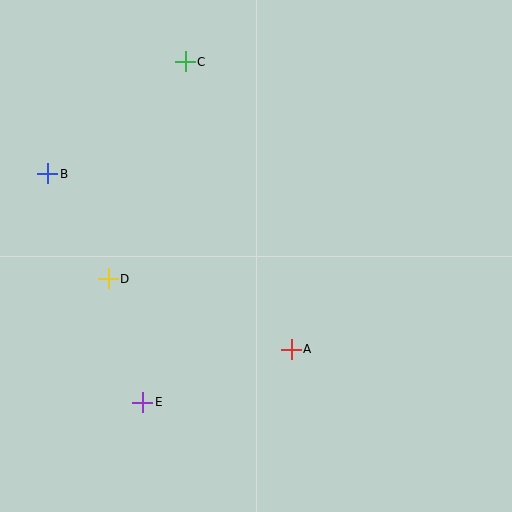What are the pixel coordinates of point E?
Point E is at (143, 402).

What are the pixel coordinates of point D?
Point D is at (108, 279).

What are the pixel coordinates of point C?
Point C is at (185, 62).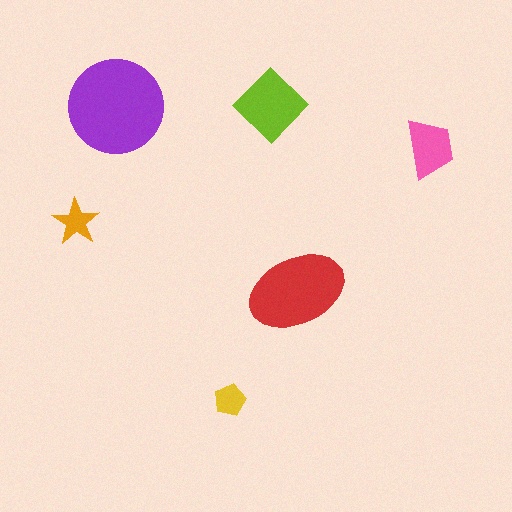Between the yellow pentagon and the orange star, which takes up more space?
The orange star.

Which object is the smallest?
The yellow pentagon.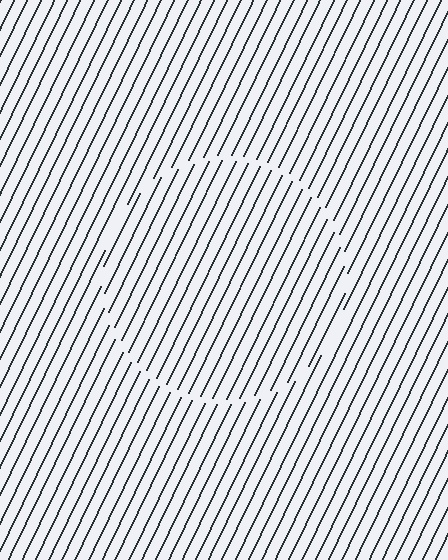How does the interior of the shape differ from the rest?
The interior of the shape contains the same grating, shifted by half a period — the contour is defined by the phase discontinuity where line-ends from the inner and outer gratings abut.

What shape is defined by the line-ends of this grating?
An illusory circle. The interior of the shape contains the same grating, shifted by half a period — the contour is defined by the phase discontinuity where line-ends from the inner and outer gratings abut.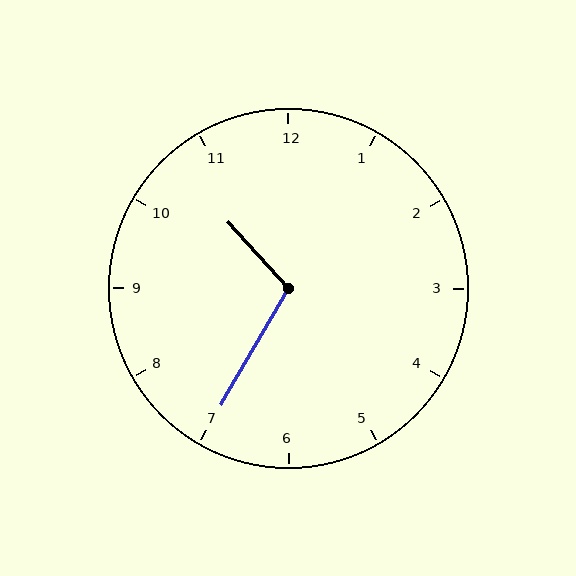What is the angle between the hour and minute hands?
Approximately 108 degrees.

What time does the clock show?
10:35.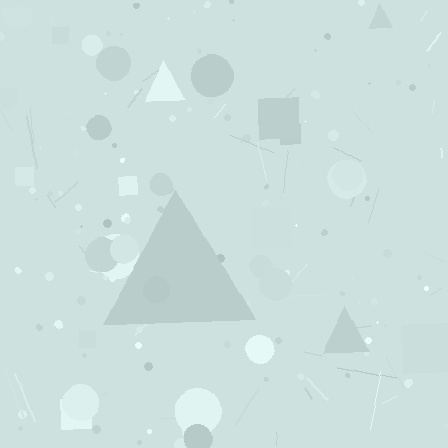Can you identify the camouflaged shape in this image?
The camouflaged shape is a triangle.